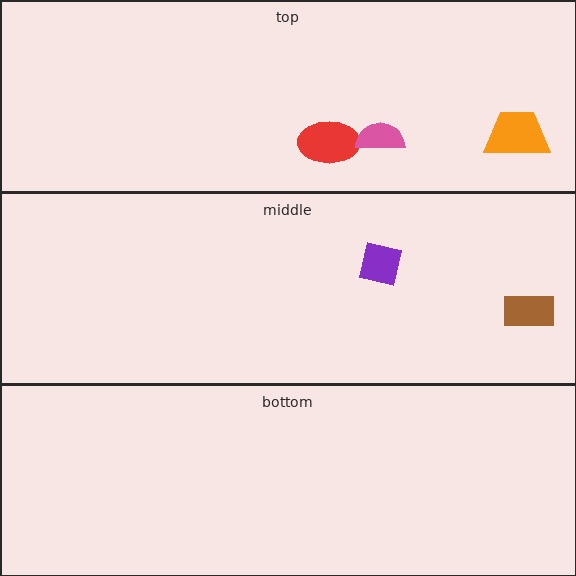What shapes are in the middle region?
The brown rectangle, the purple square.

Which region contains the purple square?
The middle region.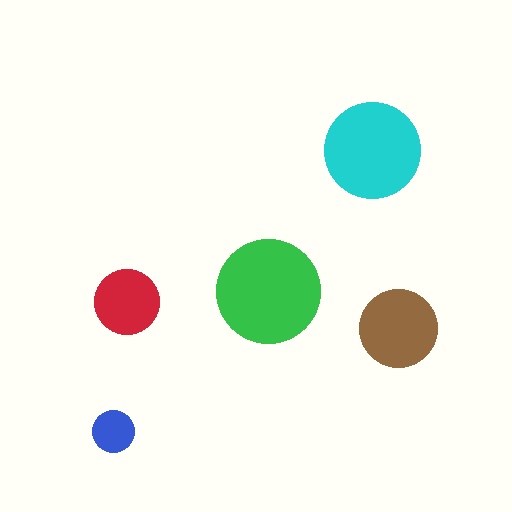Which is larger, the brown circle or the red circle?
The brown one.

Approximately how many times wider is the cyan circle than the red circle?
About 1.5 times wider.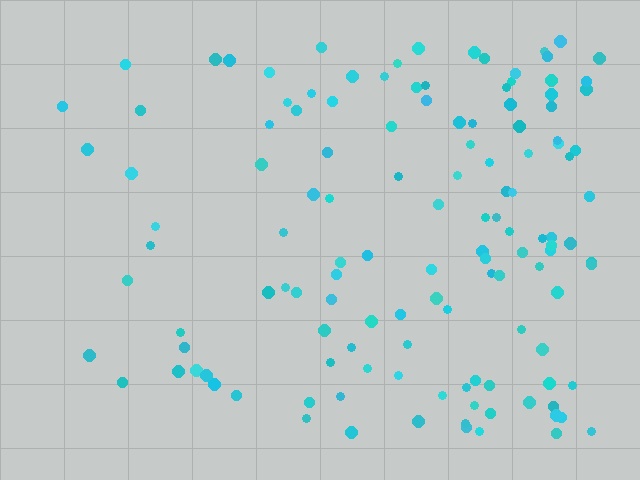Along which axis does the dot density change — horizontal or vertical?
Horizontal.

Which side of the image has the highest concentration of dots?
The right.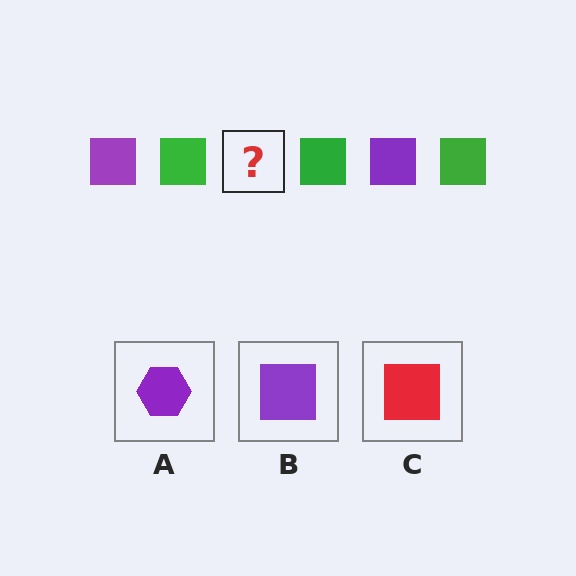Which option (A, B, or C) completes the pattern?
B.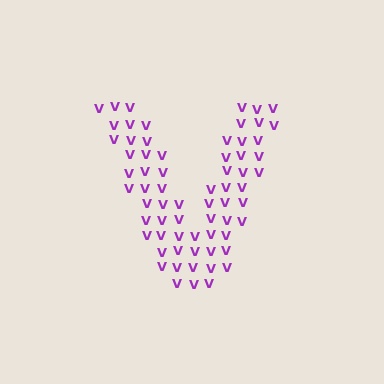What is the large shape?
The large shape is the letter V.